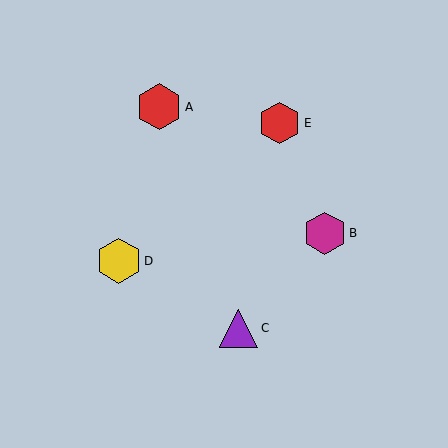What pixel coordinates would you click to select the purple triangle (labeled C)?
Click at (239, 328) to select the purple triangle C.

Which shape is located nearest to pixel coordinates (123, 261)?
The yellow hexagon (labeled D) at (119, 261) is nearest to that location.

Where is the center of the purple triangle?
The center of the purple triangle is at (239, 328).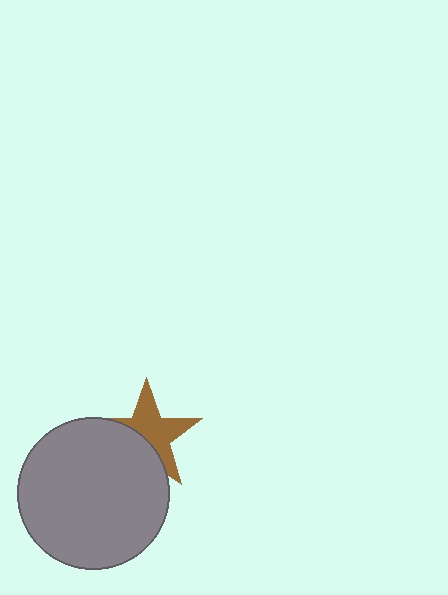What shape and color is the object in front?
The object in front is a gray circle.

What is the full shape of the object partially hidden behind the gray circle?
The partially hidden object is a brown star.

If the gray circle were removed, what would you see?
You would see the complete brown star.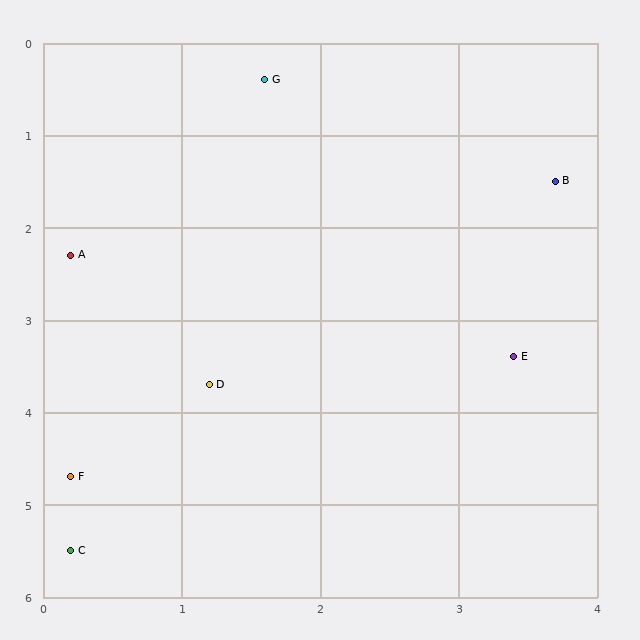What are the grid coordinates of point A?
Point A is at approximately (0.2, 2.3).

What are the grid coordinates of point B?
Point B is at approximately (3.7, 1.5).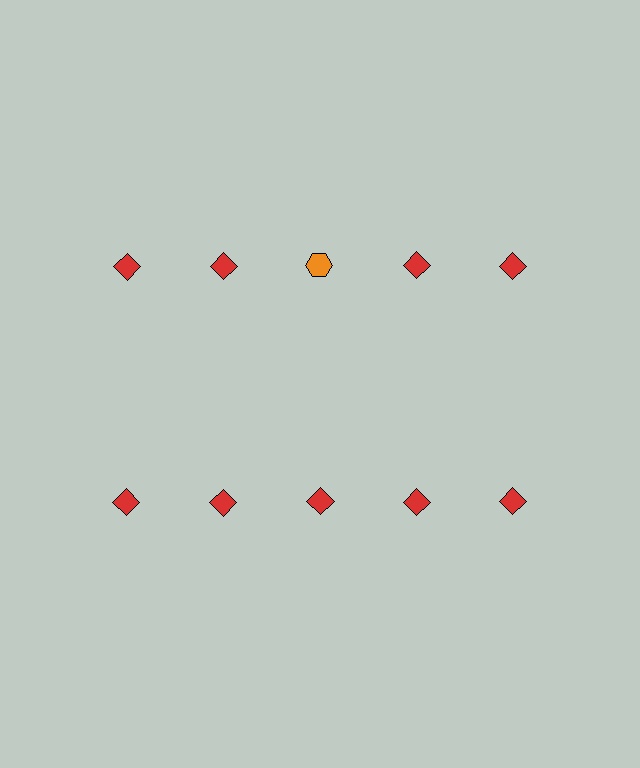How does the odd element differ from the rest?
It differs in both color (orange instead of red) and shape (hexagon instead of diamond).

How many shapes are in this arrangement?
There are 10 shapes arranged in a grid pattern.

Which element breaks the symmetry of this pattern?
The orange hexagon in the top row, center column breaks the symmetry. All other shapes are red diamonds.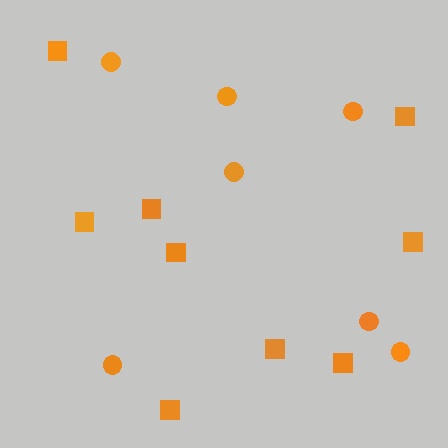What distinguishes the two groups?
There are 2 groups: one group of squares (9) and one group of circles (7).